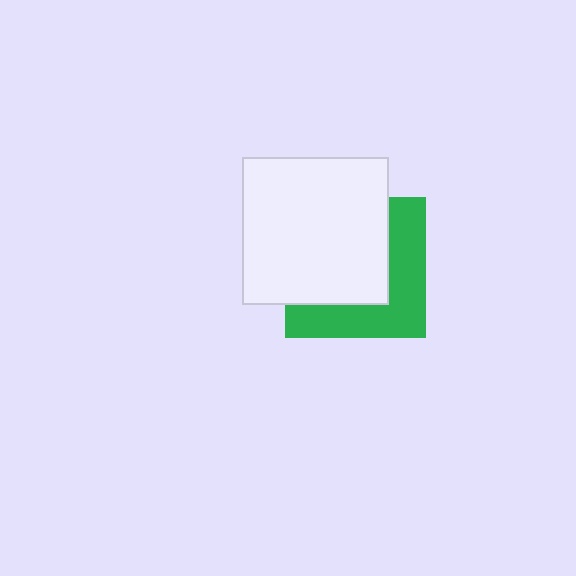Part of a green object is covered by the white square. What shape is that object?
It is a square.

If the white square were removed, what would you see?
You would see the complete green square.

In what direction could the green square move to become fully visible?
The green square could move toward the lower-right. That would shift it out from behind the white square entirely.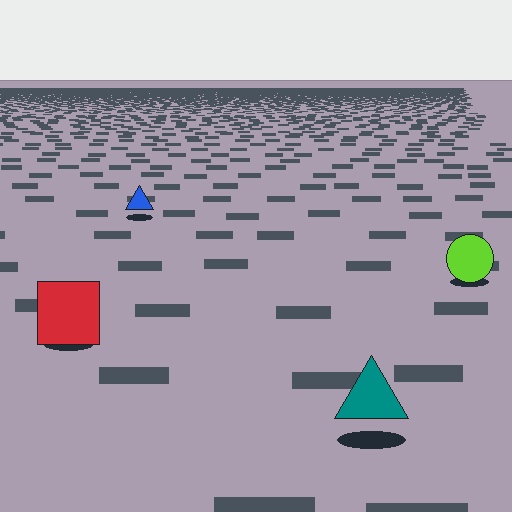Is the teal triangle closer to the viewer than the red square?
Yes. The teal triangle is closer — you can tell from the texture gradient: the ground texture is coarser near it.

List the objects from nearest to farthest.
From nearest to farthest: the teal triangle, the red square, the lime circle, the blue triangle.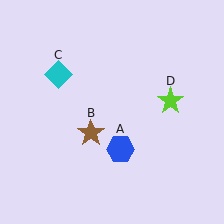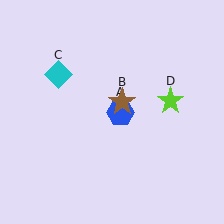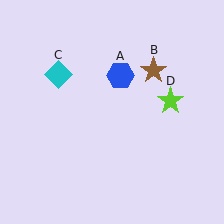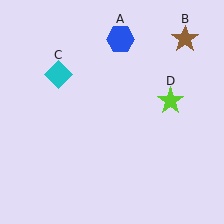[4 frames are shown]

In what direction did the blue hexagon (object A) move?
The blue hexagon (object A) moved up.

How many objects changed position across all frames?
2 objects changed position: blue hexagon (object A), brown star (object B).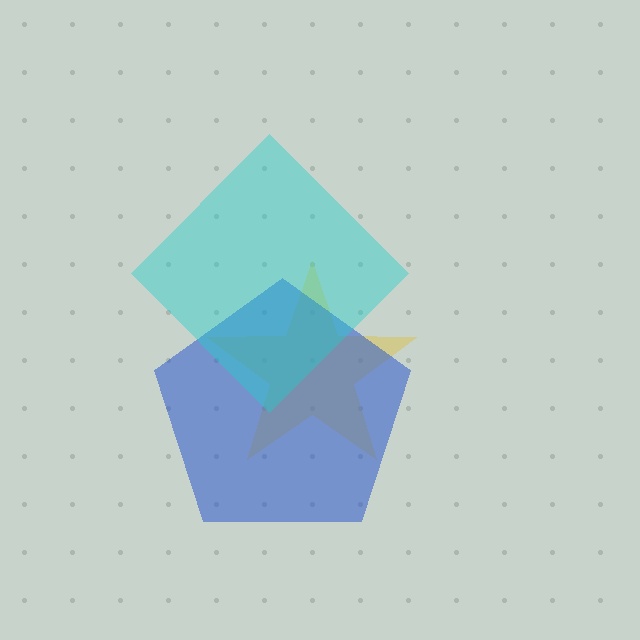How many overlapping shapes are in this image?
There are 3 overlapping shapes in the image.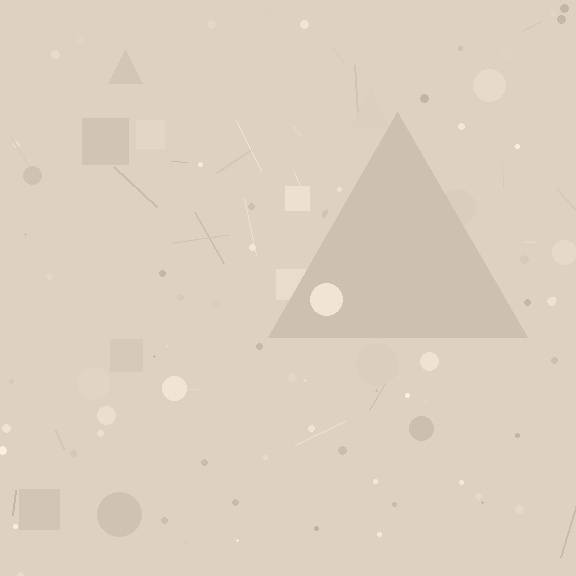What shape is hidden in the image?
A triangle is hidden in the image.